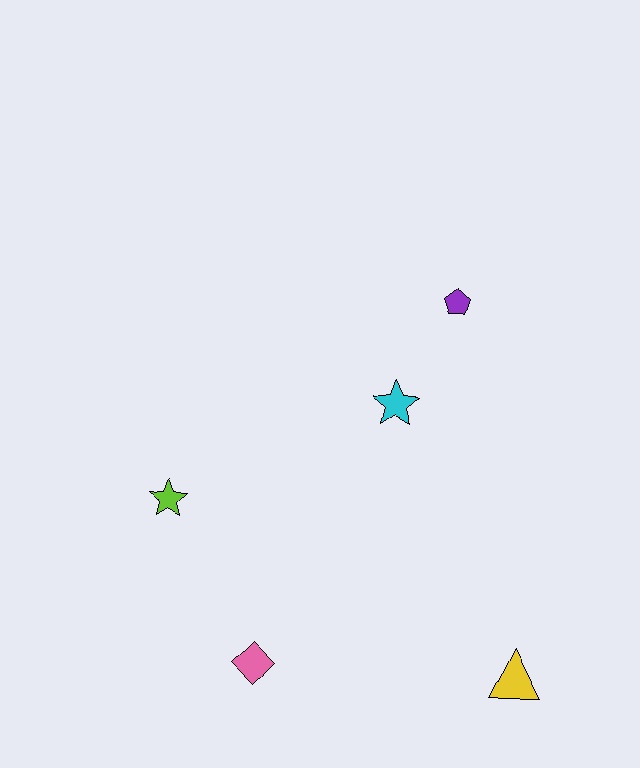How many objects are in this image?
There are 5 objects.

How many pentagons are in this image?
There is 1 pentagon.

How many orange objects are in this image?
There are no orange objects.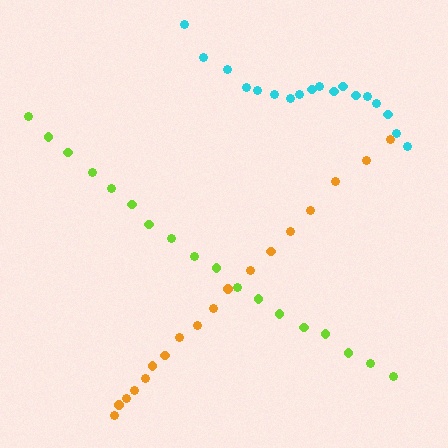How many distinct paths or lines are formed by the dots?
There are 3 distinct paths.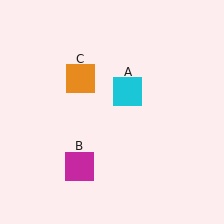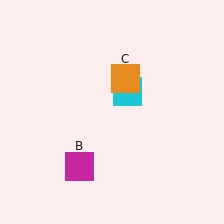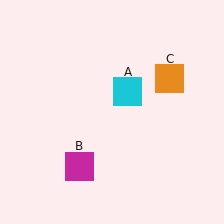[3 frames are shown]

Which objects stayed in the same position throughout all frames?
Cyan square (object A) and magenta square (object B) remained stationary.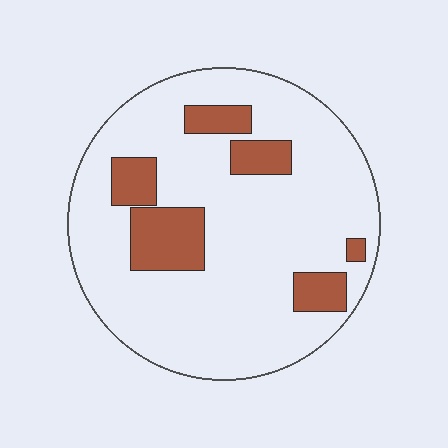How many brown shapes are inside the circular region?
6.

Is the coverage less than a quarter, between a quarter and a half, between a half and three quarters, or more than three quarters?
Less than a quarter.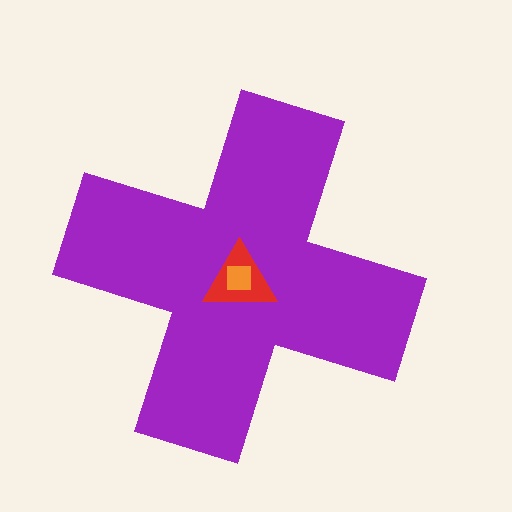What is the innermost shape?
The orange square.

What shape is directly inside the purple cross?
The red triangle.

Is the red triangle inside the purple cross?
Yes.